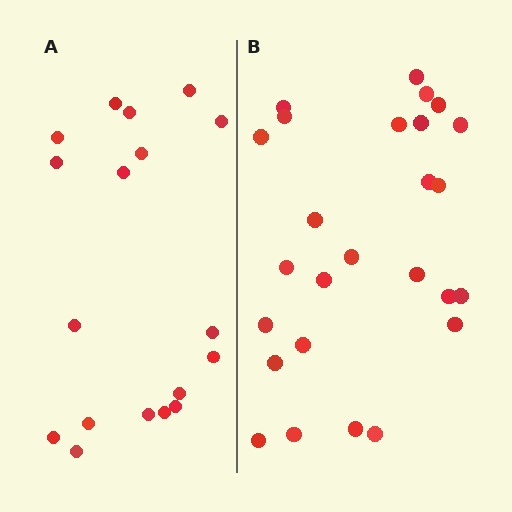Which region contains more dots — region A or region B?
Region B (the right region) has more dots.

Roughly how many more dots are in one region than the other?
Region B has roughly 8 or so more dots than region A.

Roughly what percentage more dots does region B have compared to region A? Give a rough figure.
About 45% more.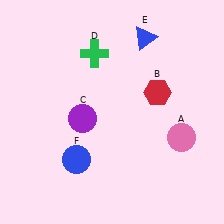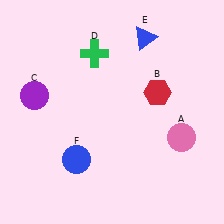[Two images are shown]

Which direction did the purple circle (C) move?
The purple circle (C) moved left.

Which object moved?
The purple circle (C) moved left.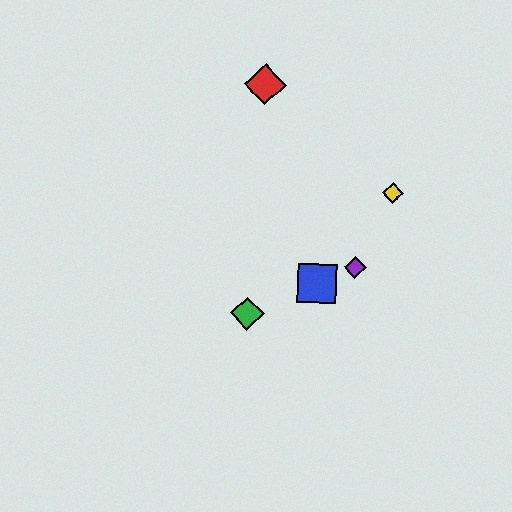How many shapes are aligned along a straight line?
3 shapes (the blue square, the green diamond, the purple diamond) are aligned along a straight line.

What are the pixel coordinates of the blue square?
The blue square is at (317, 284).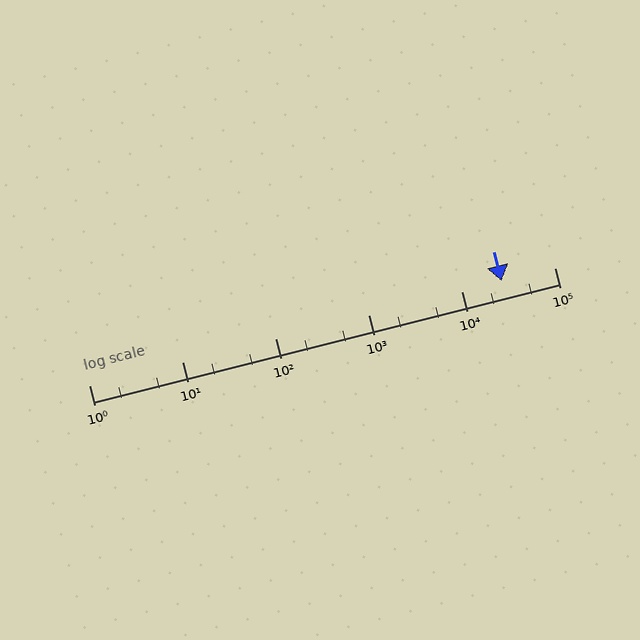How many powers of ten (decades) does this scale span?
The scale spans 5 decades, from 1 to 100000.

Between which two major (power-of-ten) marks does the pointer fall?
The pointer is between 10000 and 100000.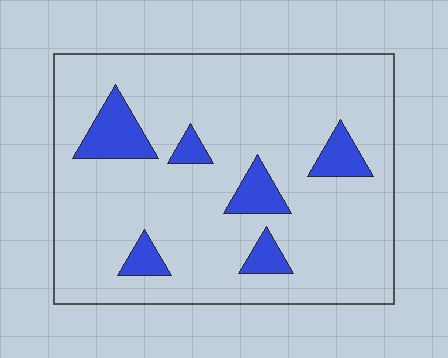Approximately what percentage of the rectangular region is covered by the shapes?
Approximately 15%.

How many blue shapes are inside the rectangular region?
6.